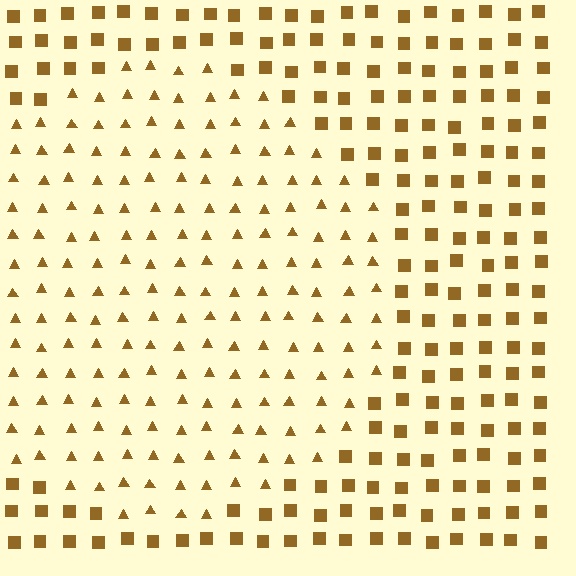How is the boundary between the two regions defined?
The boundary is defined by a change in element shape: triangles inside vs. squares outside. All elements share the same color and spacing.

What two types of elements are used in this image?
The image uses triangles inside the circle region and squares outside it.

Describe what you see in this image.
The image is filled with small brown elements arranged in a uniform grid. A circle-shaped region contains triangles, while the surrounding area contains squares. The boundary is defined purely by the change in element shape.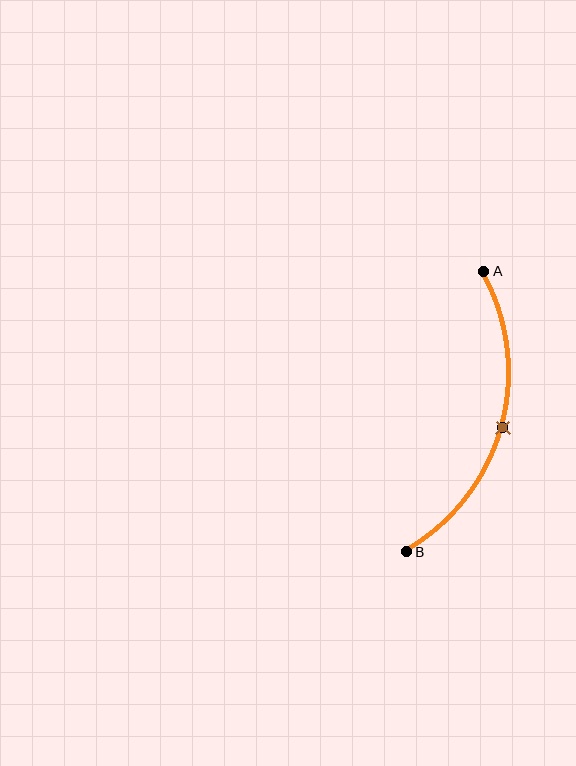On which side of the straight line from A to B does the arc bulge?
The arc bulges to the right of the straight line connecting A and B.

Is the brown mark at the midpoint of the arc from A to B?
Yes. The brown mark lies on the arc at equal arc-length from both A and B — it is the arc midpoint.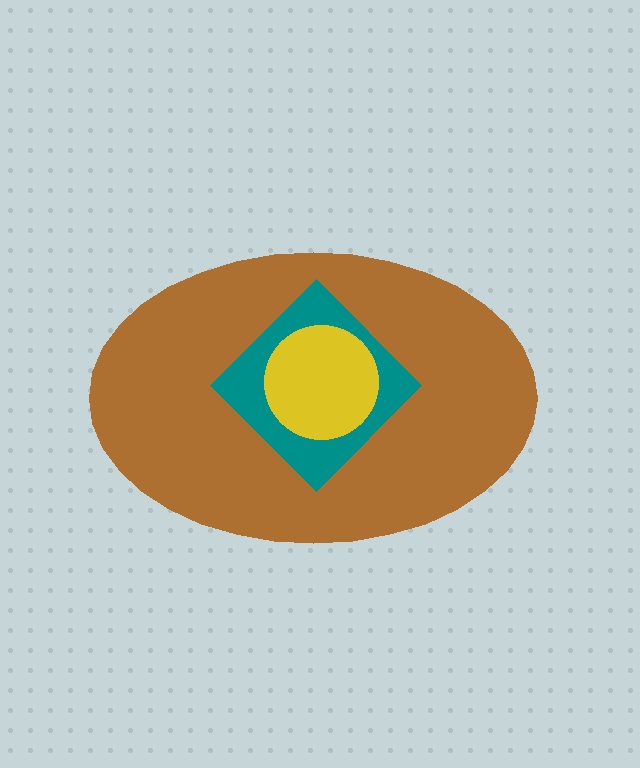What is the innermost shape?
The yellow circle.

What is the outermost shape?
The brown ellipse.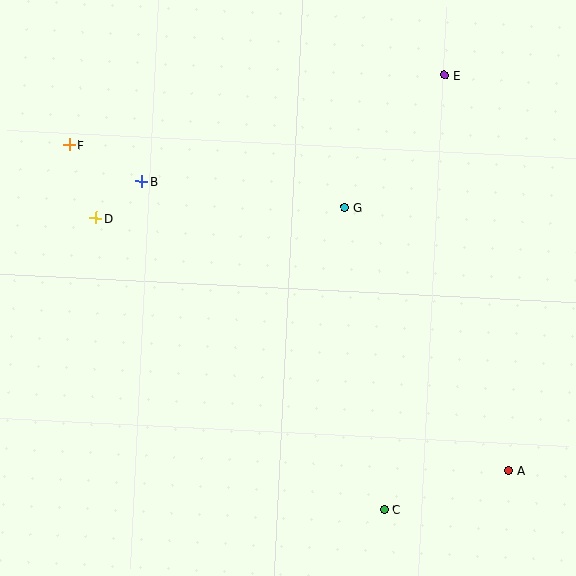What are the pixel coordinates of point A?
Point A is at (509, 470).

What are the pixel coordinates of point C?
Point C is at (384, 509).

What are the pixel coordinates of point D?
Point D is at (96, 218).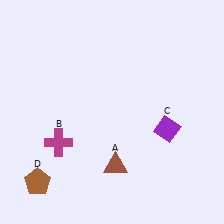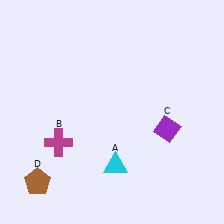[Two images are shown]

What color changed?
The triangle (A) changed from brown in Image 1 to cyan in Image 2.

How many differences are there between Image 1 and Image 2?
There is 1 difference between the two images.